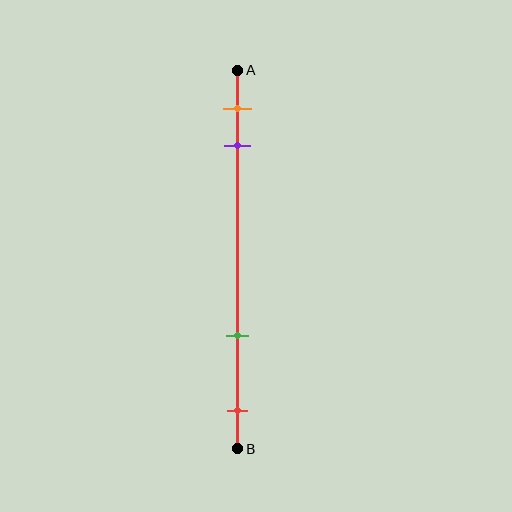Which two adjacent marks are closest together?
The orange and purple marks are the closest adjacent pair.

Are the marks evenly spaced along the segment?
No, the marks are not evenly spaced.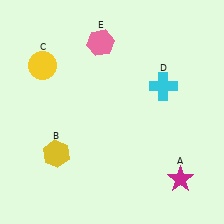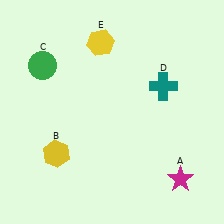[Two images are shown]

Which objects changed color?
C changed from yellow to green. D changed from cyan to teal. E changed from pink to yellow.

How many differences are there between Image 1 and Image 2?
There are 3 differences between the two images.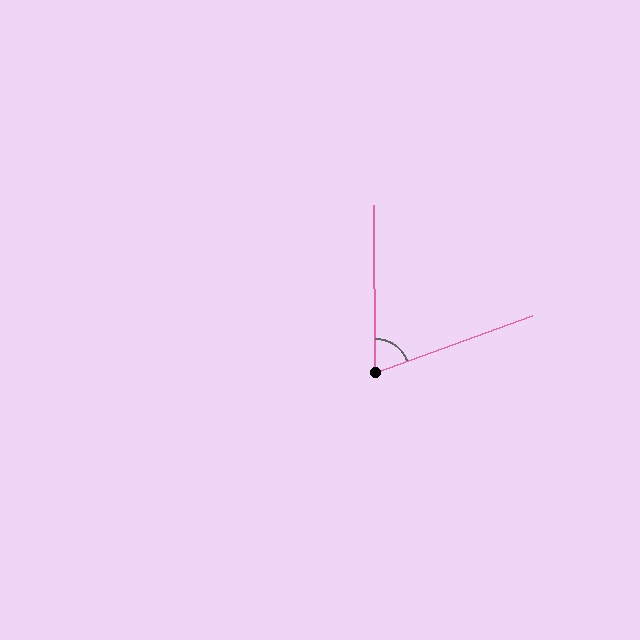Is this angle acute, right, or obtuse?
It is acute.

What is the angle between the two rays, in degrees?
Approximately 70 degrees.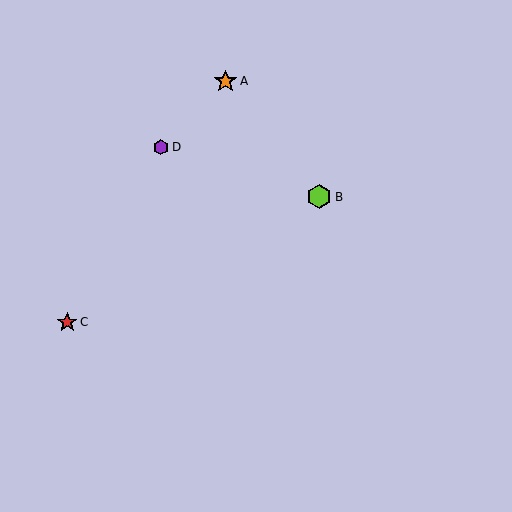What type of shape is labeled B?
Shape B is a lime hexagon.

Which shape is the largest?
The lime hexagon (labeled B) is the largest.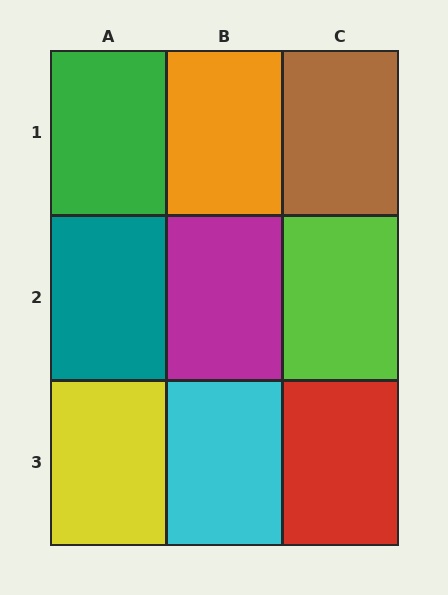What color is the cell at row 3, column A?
Yellow.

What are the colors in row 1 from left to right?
Green, orange, brown.